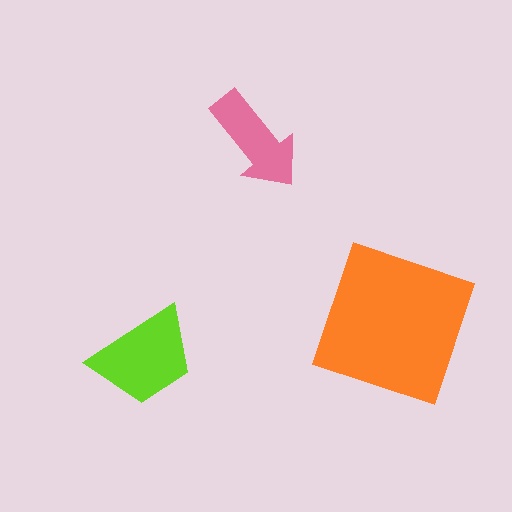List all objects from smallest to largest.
The pink arrow, the lime trapezoid, the orange square.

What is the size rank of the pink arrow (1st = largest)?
3rd.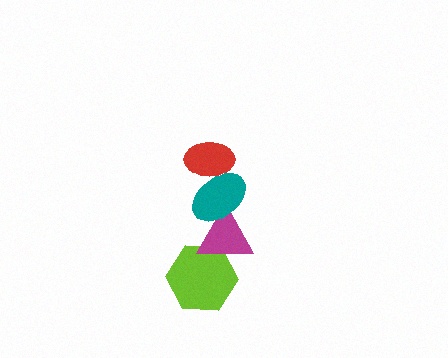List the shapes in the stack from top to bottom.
From top to bottom: the red ellipse, the teal ellipse, the magenta triangle, the lime hexagon.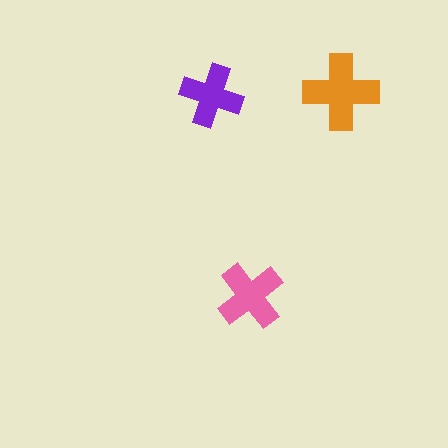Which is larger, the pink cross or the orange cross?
The orange one.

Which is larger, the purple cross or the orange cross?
The orange one.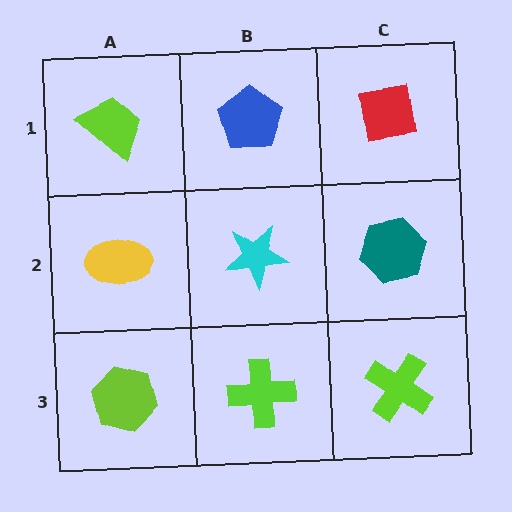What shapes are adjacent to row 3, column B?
A cyan star (row 2, column B), a lime hexagon (row 3, column A), a lime cross (row 3, column C).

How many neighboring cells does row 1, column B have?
3.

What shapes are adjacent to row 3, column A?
A yellow ellipse (row 2, column A), a lime cross (row 3, column B).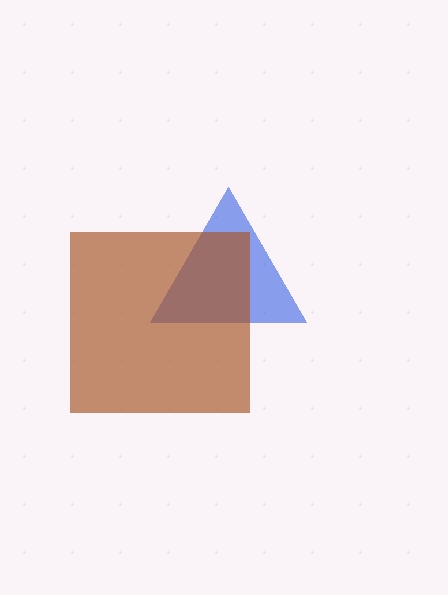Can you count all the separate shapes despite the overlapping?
Yes, there are 2 separate shapes.